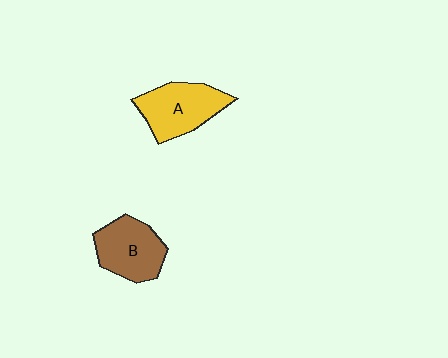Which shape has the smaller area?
Shape B (brown).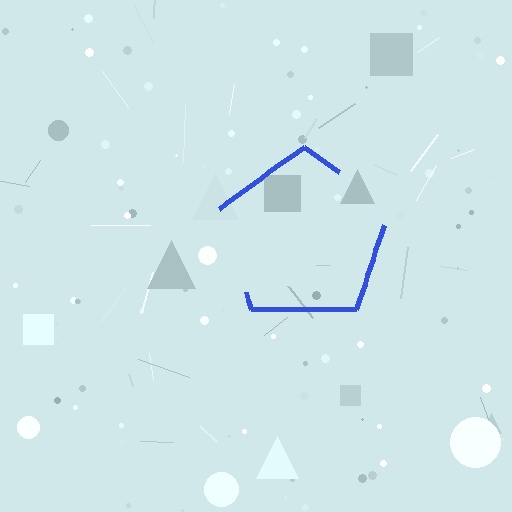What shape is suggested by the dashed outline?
The dashed outline suggests a pentagon.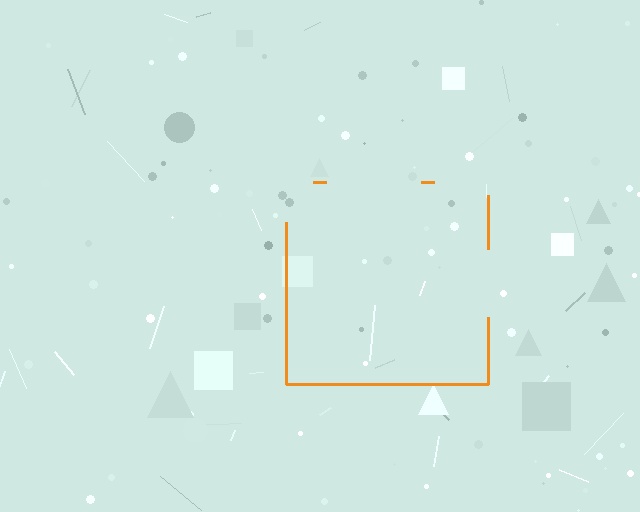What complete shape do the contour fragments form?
The contour fragments form a square.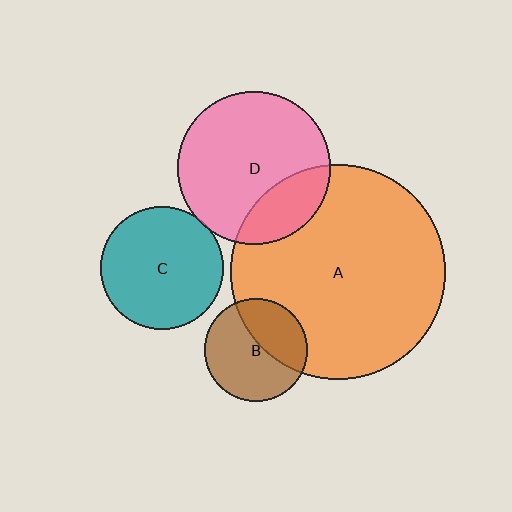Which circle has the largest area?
Circle A (orange).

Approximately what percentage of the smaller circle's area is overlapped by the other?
Approximately 40%.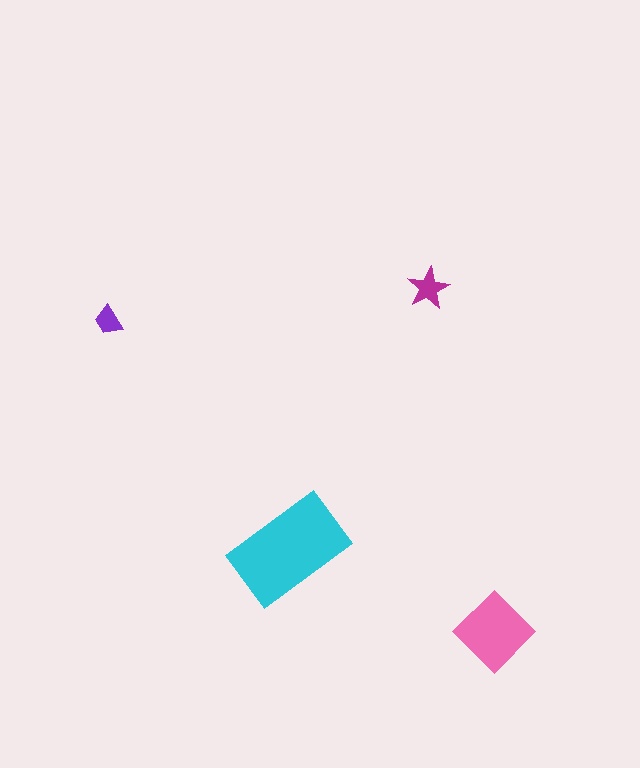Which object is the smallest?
The purple trapezoid.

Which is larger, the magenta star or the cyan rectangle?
The cyan rectangle.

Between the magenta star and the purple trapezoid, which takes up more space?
The magenta star.